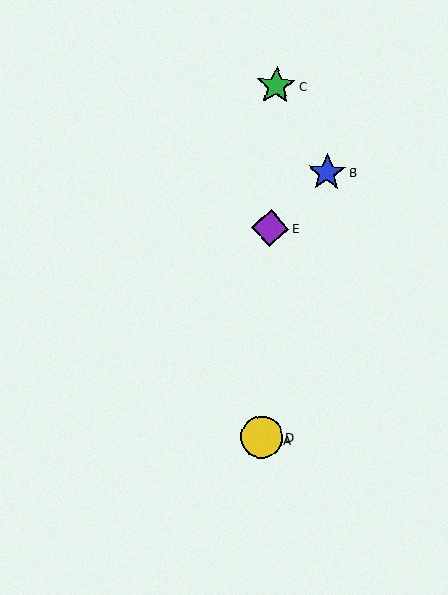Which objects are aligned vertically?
Objects A, C, D, E are aligned vertically.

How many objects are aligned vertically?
4 objects (A, C, D, E) are aligned vertically.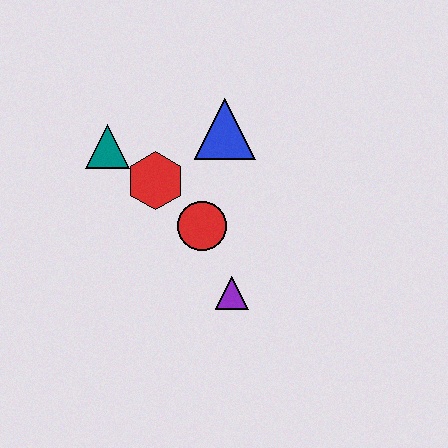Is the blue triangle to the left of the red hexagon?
No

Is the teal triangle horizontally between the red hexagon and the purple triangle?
No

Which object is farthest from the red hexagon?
The purple triangle is farthest from the red hexagon.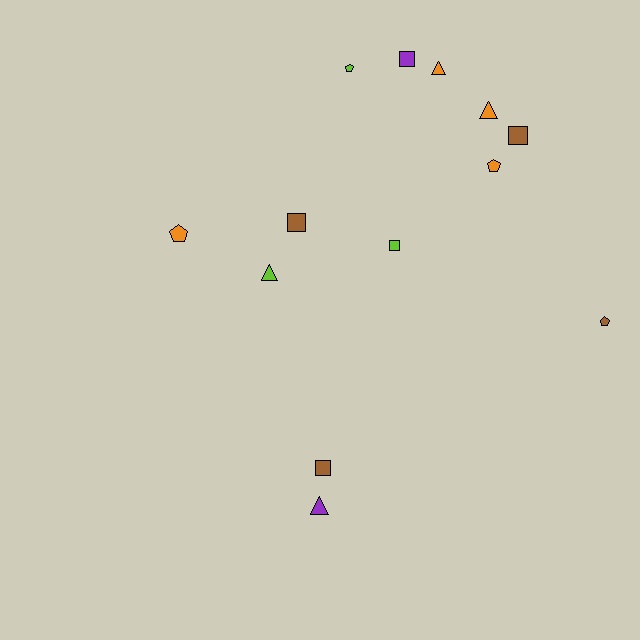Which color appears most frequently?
Orange, with 4 objects.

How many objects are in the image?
There are 13 objects.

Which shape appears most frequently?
Square, with 5 objects.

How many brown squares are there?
There are 3 brown squares.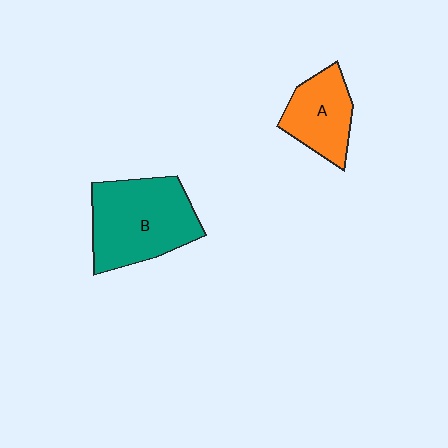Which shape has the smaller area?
Shape A (orange).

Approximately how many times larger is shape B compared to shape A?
Approximately 1.7 times.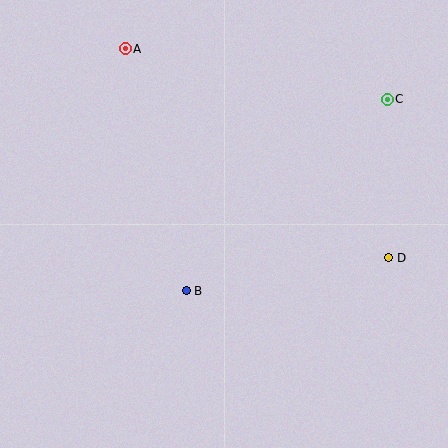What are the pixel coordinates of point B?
Point B is at (186, 291).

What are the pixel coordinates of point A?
Point A is at (125, 49).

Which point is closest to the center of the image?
Point B at (186, 291) is closest to the center.